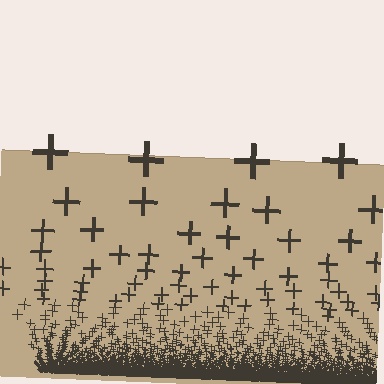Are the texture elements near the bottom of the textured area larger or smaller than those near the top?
Smaller. The gradient is inverted — elements near the bottom are smaller and denser.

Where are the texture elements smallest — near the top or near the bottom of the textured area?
Near the bottom.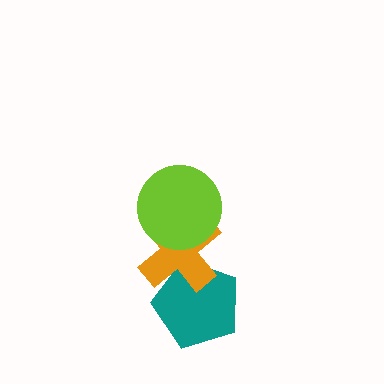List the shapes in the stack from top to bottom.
From top to bottom: the lime circle, the orange cross, the teal pentagon.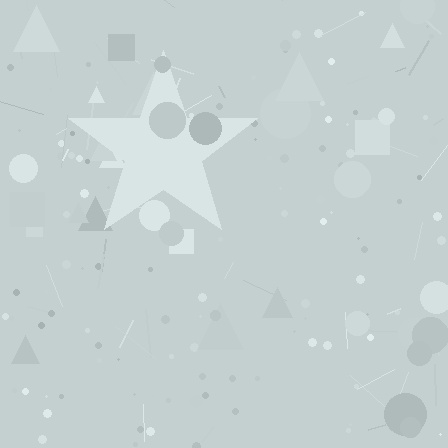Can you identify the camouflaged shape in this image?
The camouflaged shape is a star.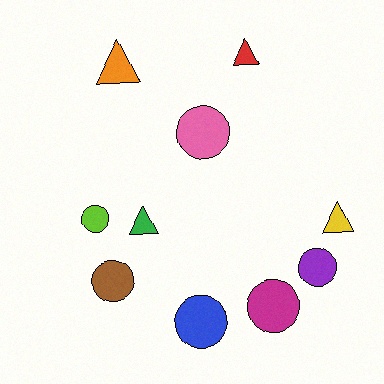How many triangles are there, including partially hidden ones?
There are 4 triangles.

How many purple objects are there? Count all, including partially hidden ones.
There is 1 purple object.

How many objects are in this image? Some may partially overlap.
There are 10 objects.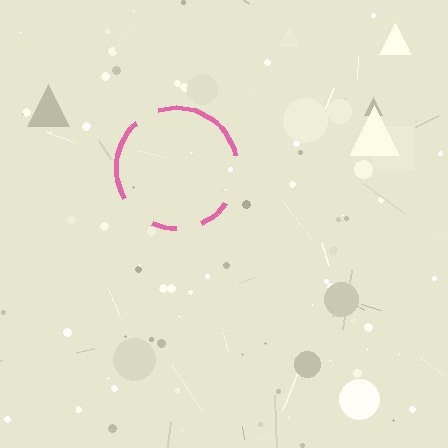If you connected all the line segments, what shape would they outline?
They would outline a circle.